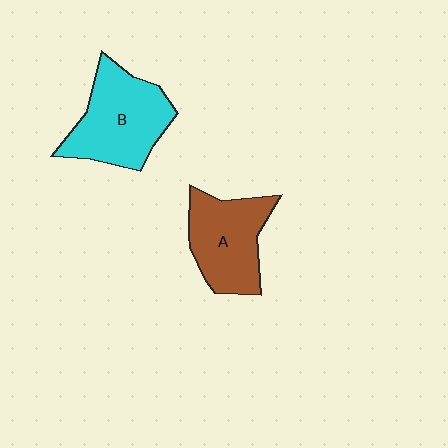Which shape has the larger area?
Shape B (cyan).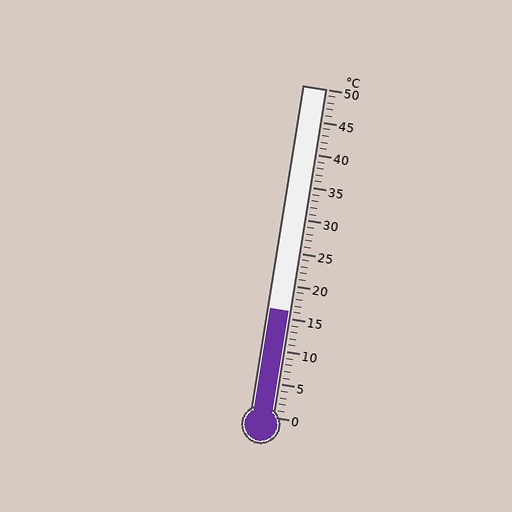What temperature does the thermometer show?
The thermometer shows approximately 16°C.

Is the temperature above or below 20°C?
The temperature is below 20°C.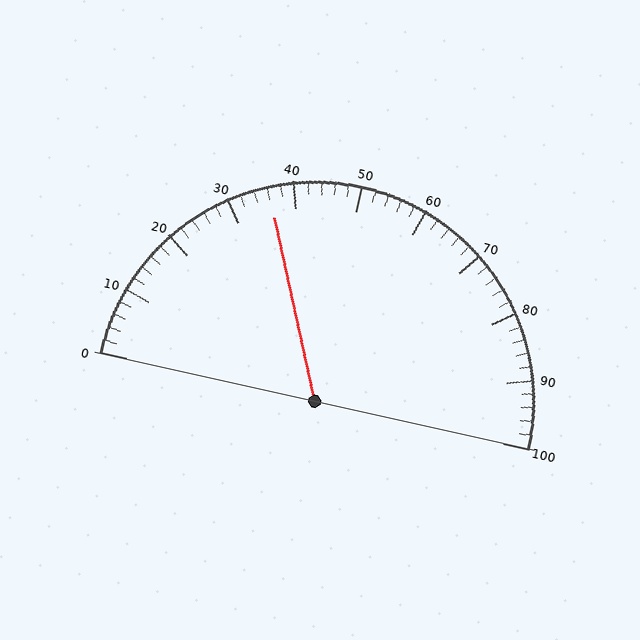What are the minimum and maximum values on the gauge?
The gauge ranges from 0 to 100.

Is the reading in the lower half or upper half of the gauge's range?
The reading is in the lower half of the range (0 to 100).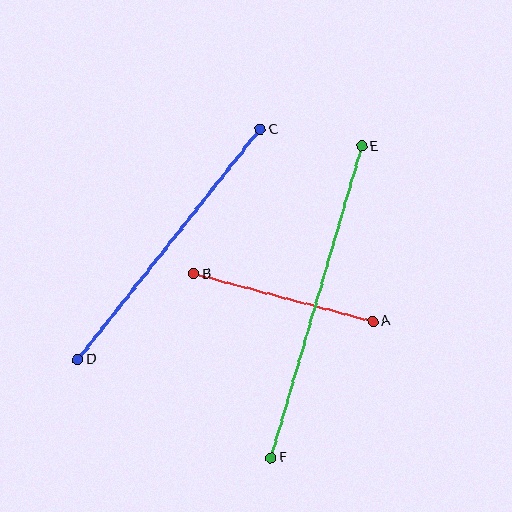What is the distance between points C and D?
The distance is approximately 294 pixels.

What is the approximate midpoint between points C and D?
The midpoint is at approximately (169, 245) pixels.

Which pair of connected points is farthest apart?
Points E and F are farthest apart.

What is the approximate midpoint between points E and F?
The midpoint is at approximately (316, 302) pixels.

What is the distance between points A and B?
The distance is approximately 185 pixels.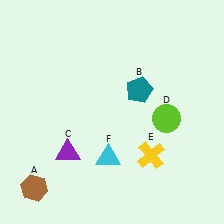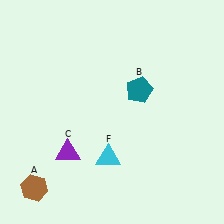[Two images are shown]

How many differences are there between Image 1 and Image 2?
There are 2 differences between the two images.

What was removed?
The lime circle (D), the yellow cross (E) were removed in Image 2.